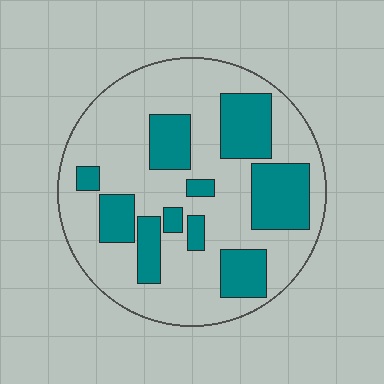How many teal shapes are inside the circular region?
10.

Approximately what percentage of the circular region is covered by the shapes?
Approximately 30%.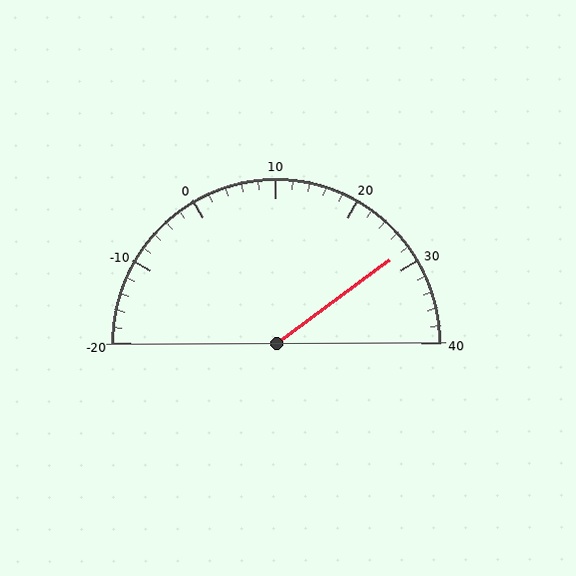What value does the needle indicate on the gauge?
The needle indicates approximately 28.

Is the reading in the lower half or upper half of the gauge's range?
The reading is in the upper half of the range (-20 to 40).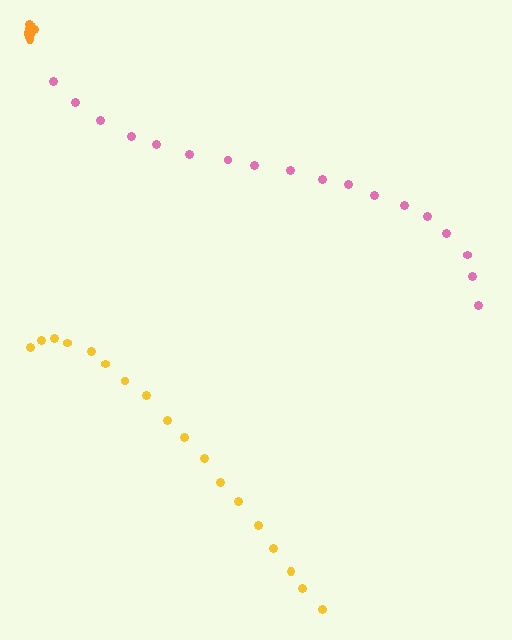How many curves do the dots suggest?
There are 3 distinct paths.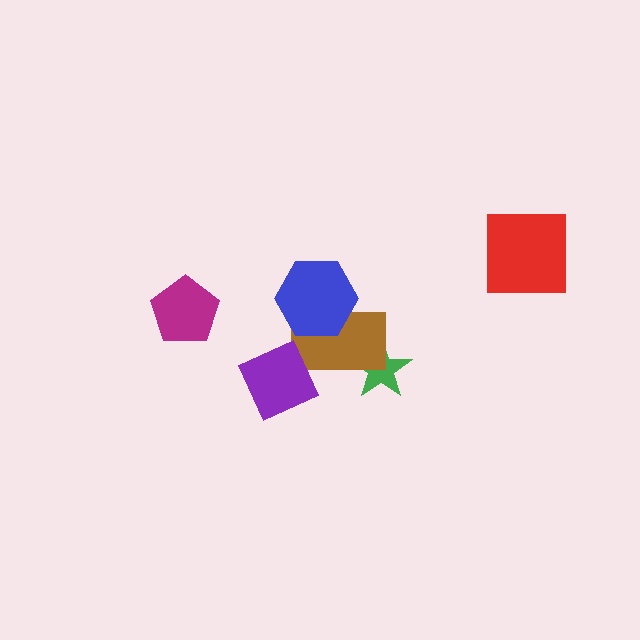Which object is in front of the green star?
The brown rectangle is in front of the green star.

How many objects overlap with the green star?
1 object overlaps with the green star.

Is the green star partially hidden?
Yes, it is partially covered by another shape.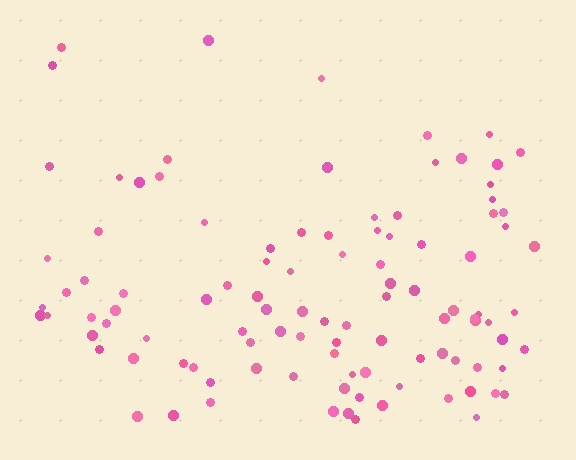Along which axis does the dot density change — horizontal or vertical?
Vertical.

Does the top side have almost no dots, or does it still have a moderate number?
Still a moderate number, just noticeably fewer than the bottom.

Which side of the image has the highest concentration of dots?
The bottom.